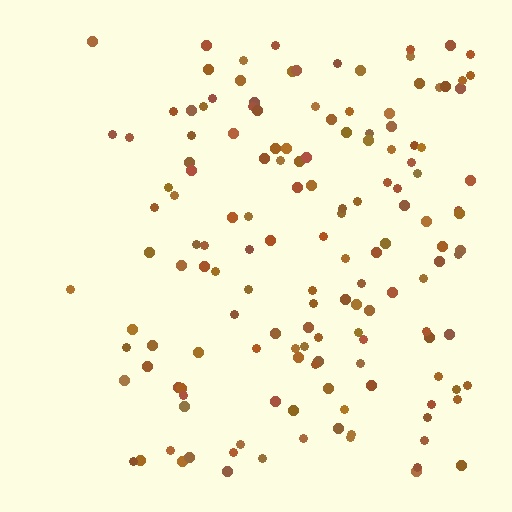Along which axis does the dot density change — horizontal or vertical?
Horizontal.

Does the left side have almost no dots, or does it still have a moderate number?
Still a moderate number, just noticeably fewer than the right.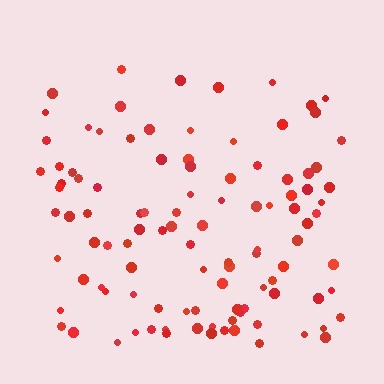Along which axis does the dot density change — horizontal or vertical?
Vertical.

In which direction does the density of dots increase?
From top to bottom, with the bottom side densest.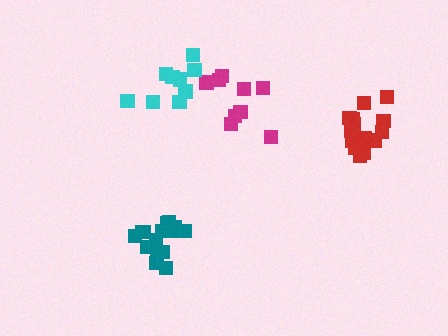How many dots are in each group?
Group 1: 9 dots, Group 2: 15 dots, Group 3: 9 dots, Group 4: 15 dots (48 total).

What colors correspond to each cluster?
The clusters are colored: magenta, teal, cyan, red.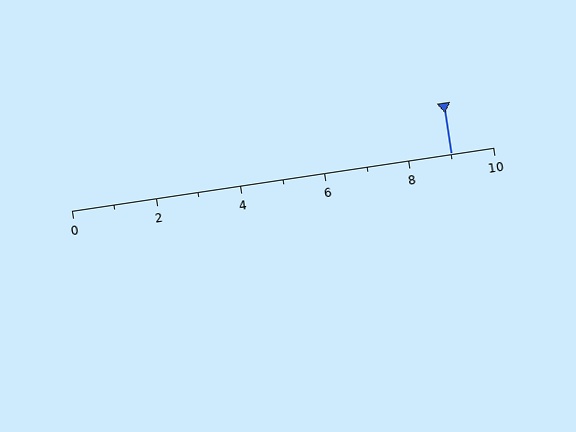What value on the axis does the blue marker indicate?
The marker indicates approximately 9.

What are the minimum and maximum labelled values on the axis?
The axis runs from 0 to 10.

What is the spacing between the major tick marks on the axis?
The major ticks are spaced 2 apart.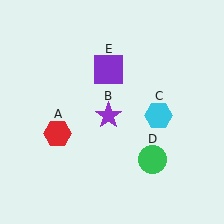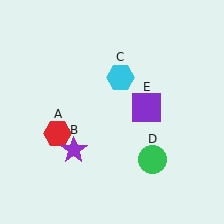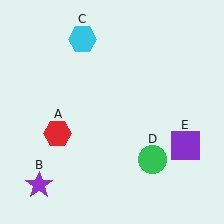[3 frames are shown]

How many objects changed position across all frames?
3 objects changed position: purple star (object B), cyan hexagon (object C), purple square (object E).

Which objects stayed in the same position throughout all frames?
Red hexagon (object A) and green circle (object D) remained stationary.